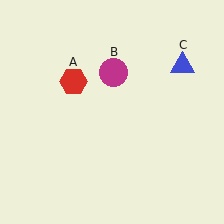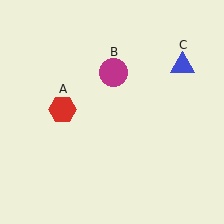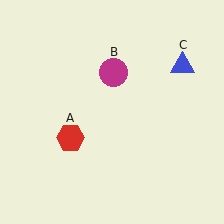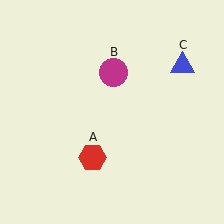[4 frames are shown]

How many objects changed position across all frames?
1 object changed position: red hexagon (object A).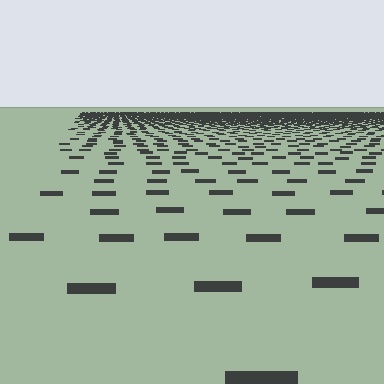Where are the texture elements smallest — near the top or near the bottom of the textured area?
Near the top.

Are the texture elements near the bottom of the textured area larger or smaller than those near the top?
Larger. Near the bottom, elements are closer to the viewer and appear at a bigger on-screen size.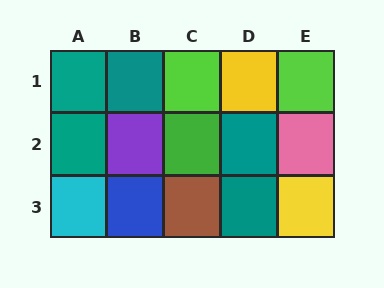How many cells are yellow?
2 cells are yellow.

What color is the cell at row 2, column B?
Purple.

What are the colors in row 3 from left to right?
Cyan, blue, brown, teal, yellow.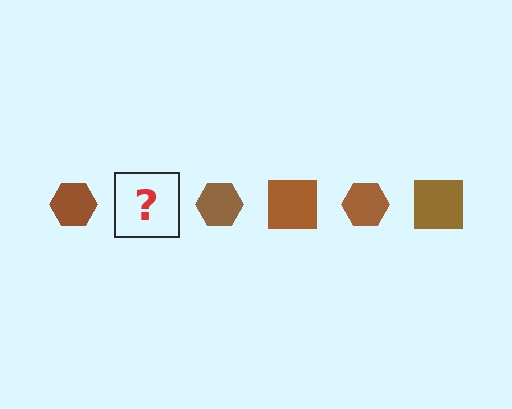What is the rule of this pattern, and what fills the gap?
The rule is that the pattern cycles through hexagon, square shapes in brown. The gap should be filled with a brown square.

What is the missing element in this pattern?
The missing element is a brown square.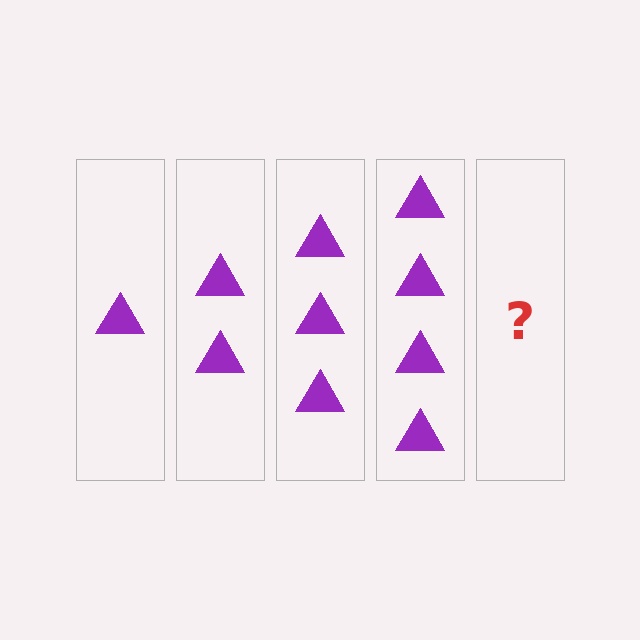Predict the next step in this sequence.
The next step is 5 triangles.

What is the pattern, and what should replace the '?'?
The pattern is that each step adds one more triangle. The '?' should be 5 triangles.